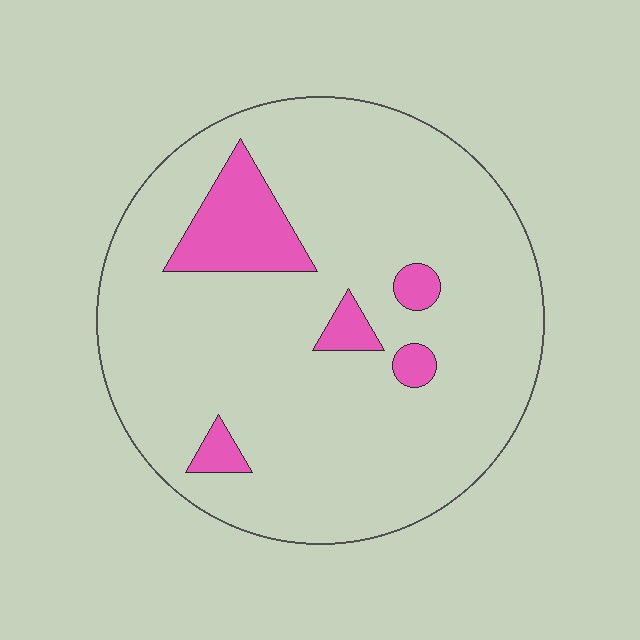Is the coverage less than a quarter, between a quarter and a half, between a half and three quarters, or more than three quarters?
Less than a quarter.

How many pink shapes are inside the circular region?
5.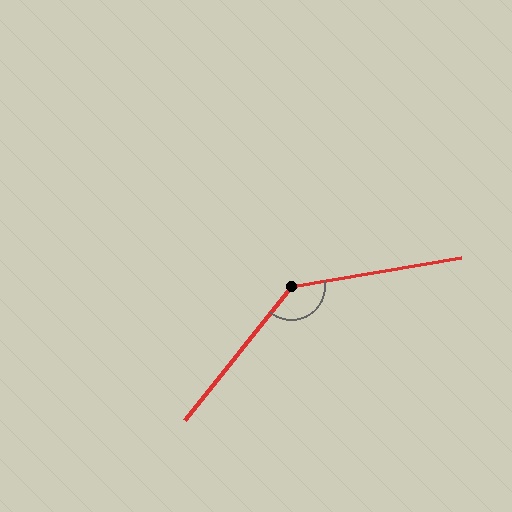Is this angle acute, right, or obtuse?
It is obtuse.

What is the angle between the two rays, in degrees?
Approximately 138 degrees.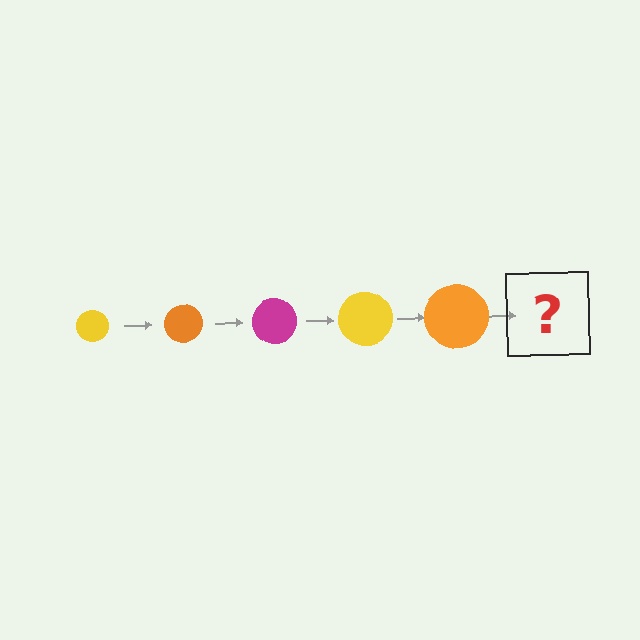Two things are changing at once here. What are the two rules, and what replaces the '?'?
The two rules are that the circle grows larger each step and the color cycles through yellow, orange, and magenta. The '?' should be a magenta circle, larger than the previous one.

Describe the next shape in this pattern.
It should be a magenta circle, larger than the previous one.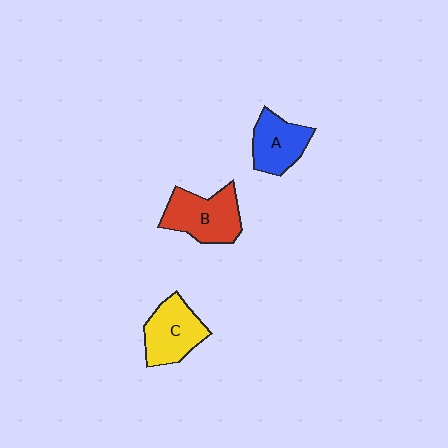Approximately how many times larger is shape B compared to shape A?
Approximately 1.3 times.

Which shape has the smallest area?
Shape A (blue).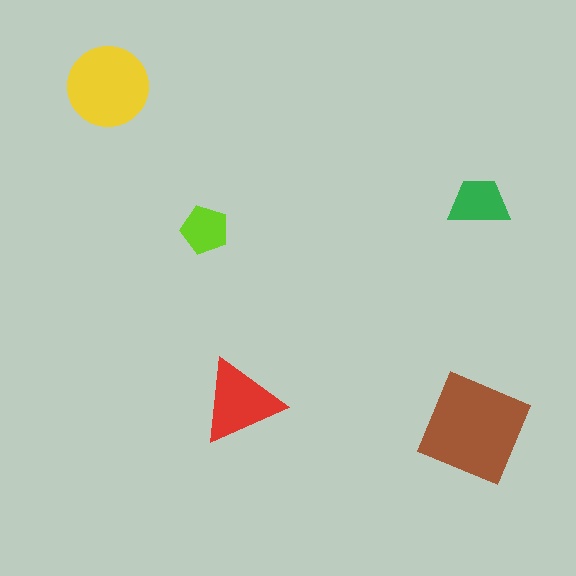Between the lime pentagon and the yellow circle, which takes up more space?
The yellow circle.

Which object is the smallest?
The lime pentagon.